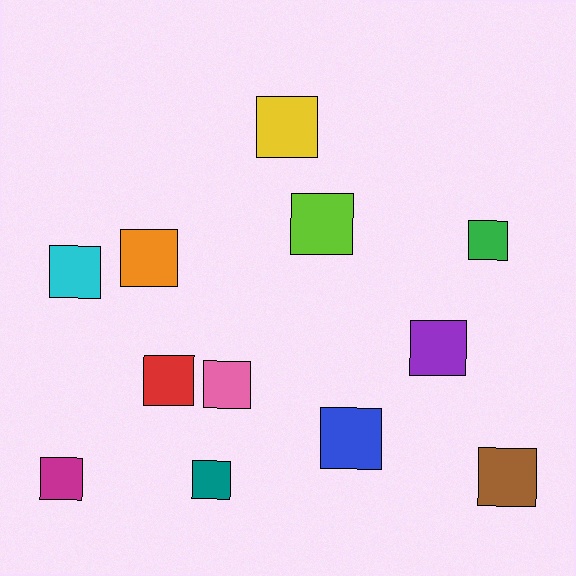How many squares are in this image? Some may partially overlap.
There are 12 squares.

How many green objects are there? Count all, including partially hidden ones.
There is 1 green object.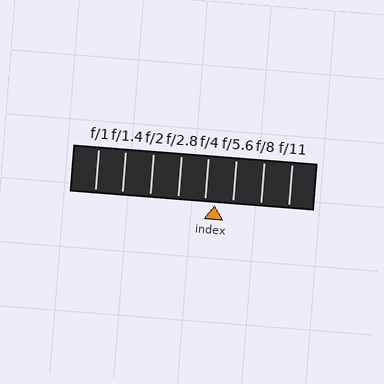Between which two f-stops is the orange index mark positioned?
The index mark is between f/4 and f/5.6.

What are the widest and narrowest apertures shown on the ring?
The widest aperture shown is f/1 and the narrowest is f/11.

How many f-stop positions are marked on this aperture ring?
There are 8 f-stop positions marked.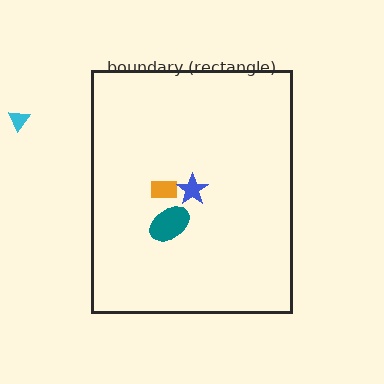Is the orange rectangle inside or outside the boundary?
Inside.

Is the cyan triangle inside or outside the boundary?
Outside.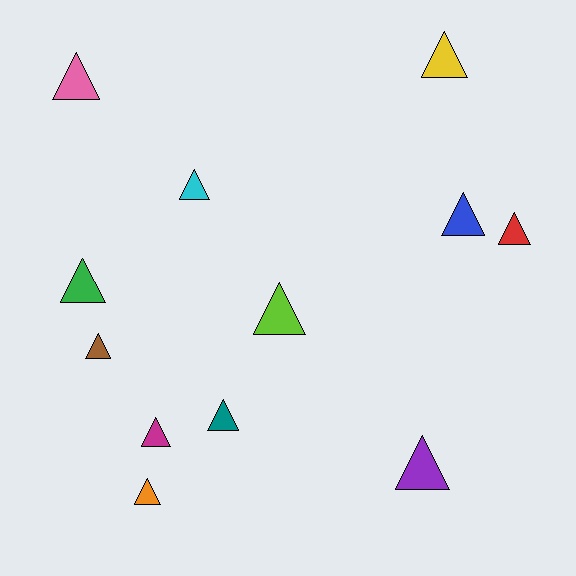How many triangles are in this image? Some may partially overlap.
There are 12 triangles.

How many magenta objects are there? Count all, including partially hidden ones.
There is 1 magenta object.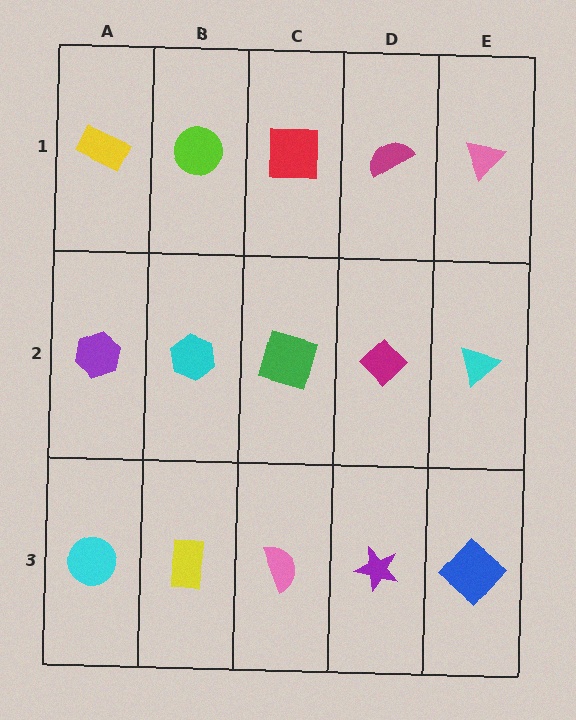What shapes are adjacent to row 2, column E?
A pink triangle (row 1, column E), a blue diamond (row 3, column E), a magenta diamond (row 2, column D).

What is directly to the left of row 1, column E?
A magenta semicircle.